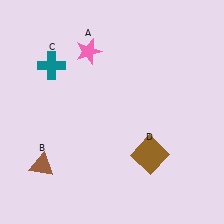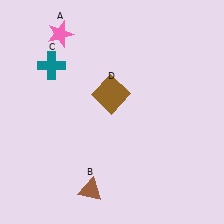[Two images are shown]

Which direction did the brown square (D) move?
The brown square (D) moved up.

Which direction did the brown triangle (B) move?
The brown triangle (B) moved right.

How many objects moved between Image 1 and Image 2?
3 objects moved between the two images.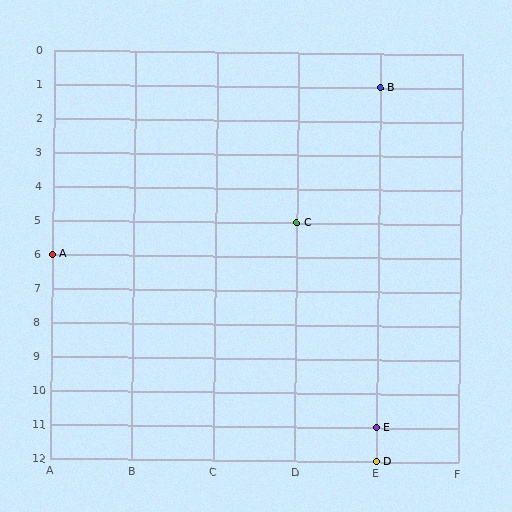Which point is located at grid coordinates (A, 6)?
Point A is at (A, 6).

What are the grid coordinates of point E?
Point E is at grid coordinates (E, 11).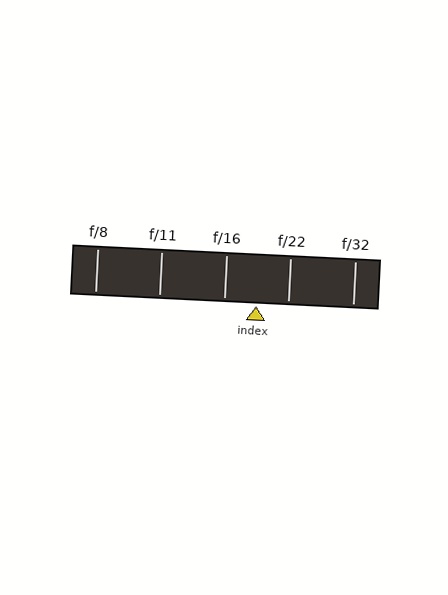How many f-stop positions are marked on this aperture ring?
There are 5 f-stop positions marked.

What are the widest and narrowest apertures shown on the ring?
The widest aperture shown is f/8 and the narrowest is f/32.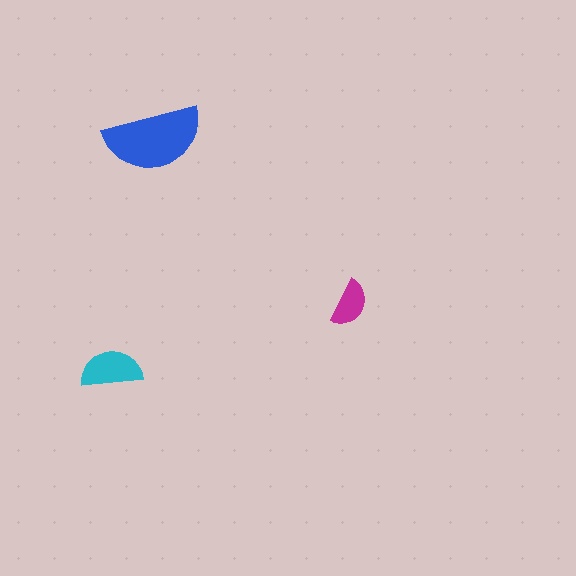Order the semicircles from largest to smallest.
the blue one, the cyan one, the magenta one.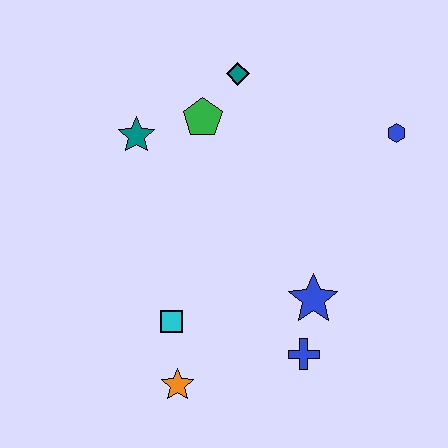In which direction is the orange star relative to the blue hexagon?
The orange star is below the blue hexagon.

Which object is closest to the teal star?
The green pentagon is closest to the teal star.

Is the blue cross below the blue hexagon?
Yes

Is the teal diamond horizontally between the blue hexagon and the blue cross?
No